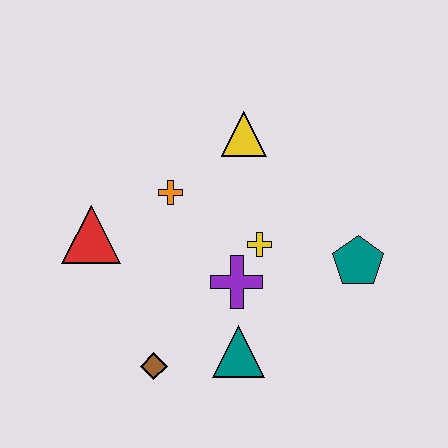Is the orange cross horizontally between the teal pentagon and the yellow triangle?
No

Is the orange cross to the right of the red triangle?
Yes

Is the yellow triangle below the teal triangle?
No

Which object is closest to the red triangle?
The orange cross is closest to the red triangle.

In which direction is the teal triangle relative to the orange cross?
The teal triangle is below the orange cross.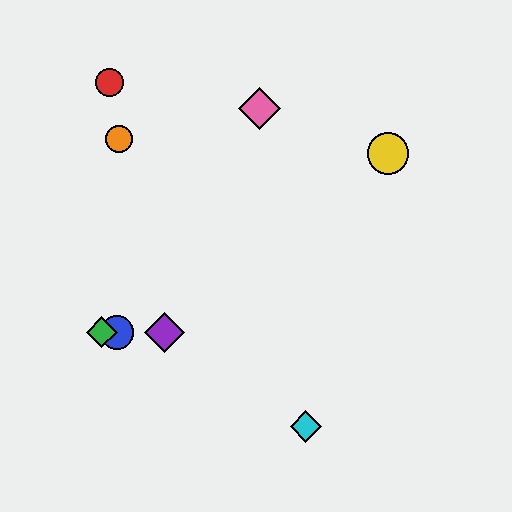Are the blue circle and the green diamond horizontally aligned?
Yes, both are at y≈332.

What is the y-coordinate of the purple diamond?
The purple diamond is at y≈332.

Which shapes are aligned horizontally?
The blue circle, the green diamond, the purple diamond are aligned horizontally.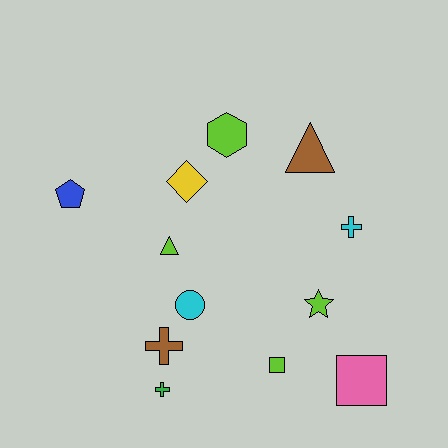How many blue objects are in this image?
There is 1 blue object.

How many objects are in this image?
There are 12 objects.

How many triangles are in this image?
There are 2 triangles.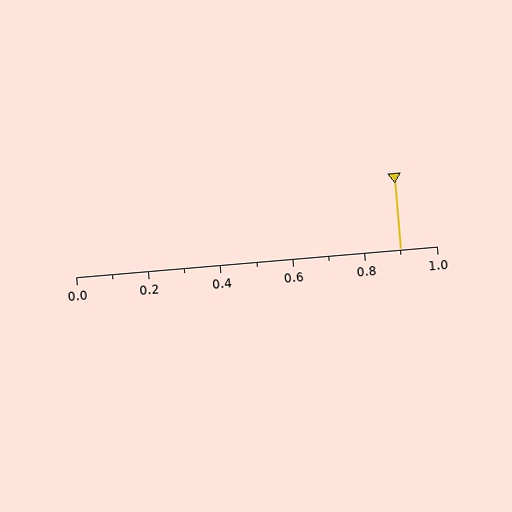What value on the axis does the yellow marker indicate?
The marker indicates approximately 0.9.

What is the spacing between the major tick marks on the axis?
The major ticks are spaced 0.2 apart.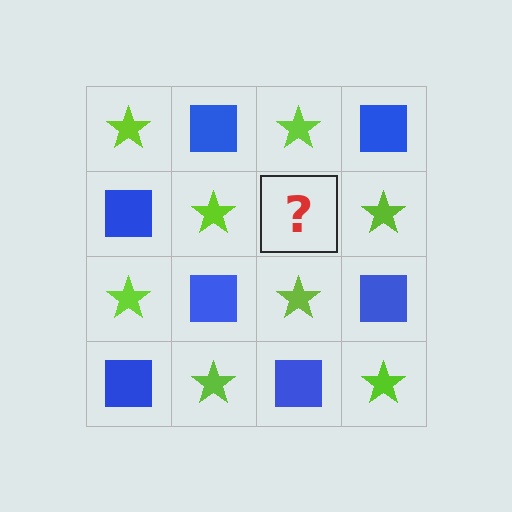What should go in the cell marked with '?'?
The missing cell should contain a blue square.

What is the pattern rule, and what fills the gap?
The rule is that it alternates lime star and blue square in a checkerboard pattern. The gap should be filled with a blue square.